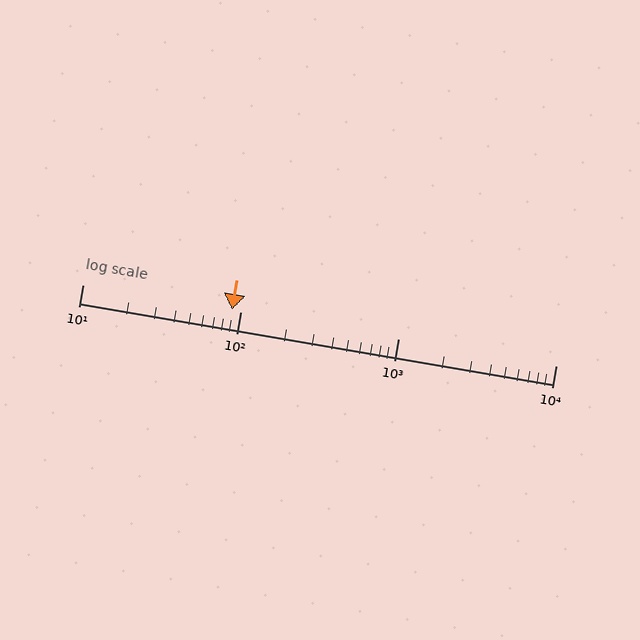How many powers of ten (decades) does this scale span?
The scale spans 3 decades, from 10 to 10000.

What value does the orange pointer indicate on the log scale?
The pointer indicates approximately 89.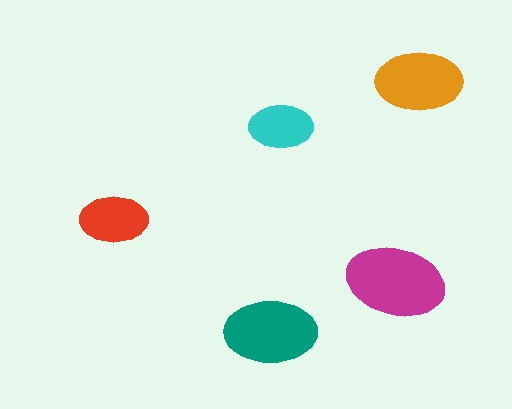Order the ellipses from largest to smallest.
the magenta one, the teal one, the orange one, the red one, the cyan one.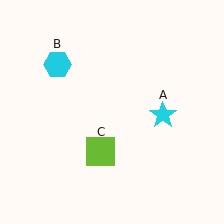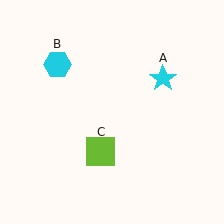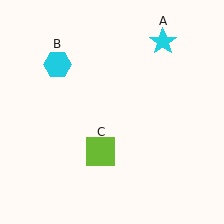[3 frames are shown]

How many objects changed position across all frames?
1 object changed position: cyan star (object A).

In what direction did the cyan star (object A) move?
The cyan star (object A) moved up.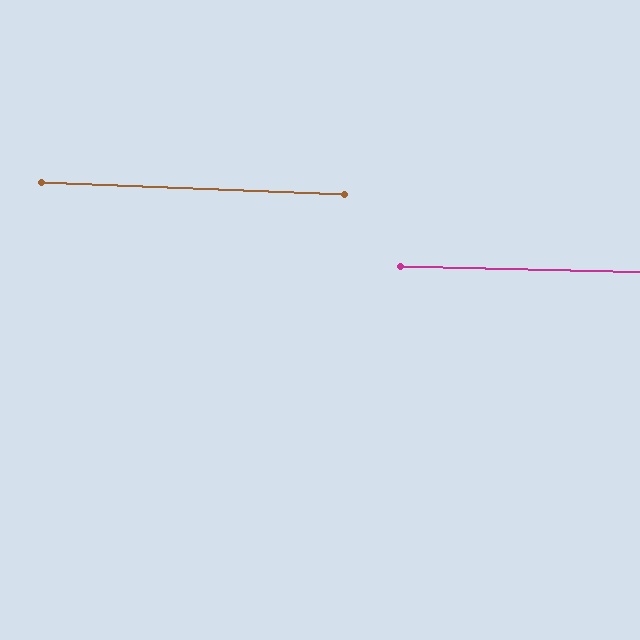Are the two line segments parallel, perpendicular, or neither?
Parallel — their directions differ by only 1.0°.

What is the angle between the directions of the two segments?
Approximately 1 degree.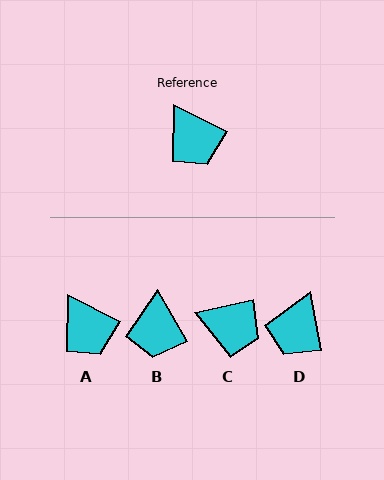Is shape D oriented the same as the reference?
No, it is off by about 52 degrees.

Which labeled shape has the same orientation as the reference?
A.